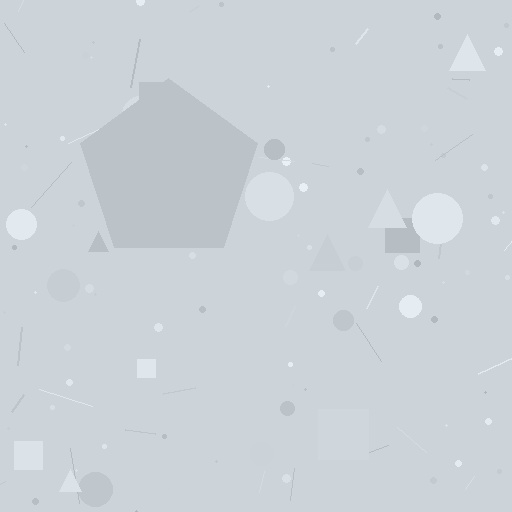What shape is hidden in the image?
A pentagon is hidden in the image.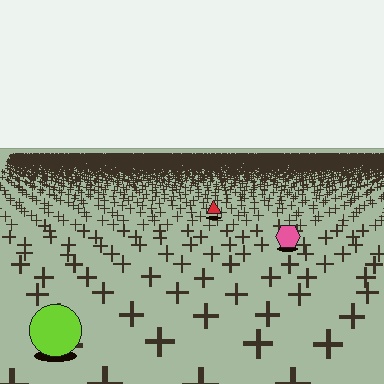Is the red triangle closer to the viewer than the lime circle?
No. The lime circle is closer — you can tell from the texture gradient: the ground texture is coarser near it.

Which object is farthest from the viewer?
The red triangle is farthest from the viewer. It appears smaller and the ground texture around it is denser.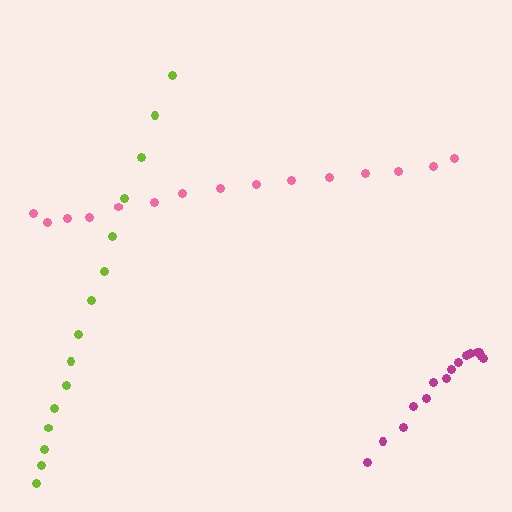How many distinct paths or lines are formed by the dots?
There are 3 distinct paths.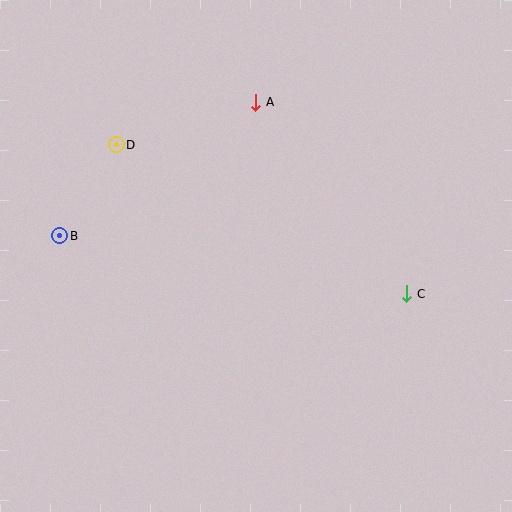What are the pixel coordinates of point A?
Point A is at (256, 102).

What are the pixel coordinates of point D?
Point D is at (116, 145).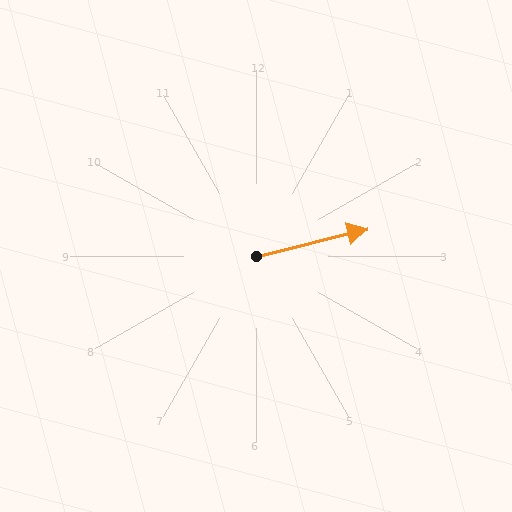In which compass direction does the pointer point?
East.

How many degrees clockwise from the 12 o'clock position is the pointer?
Approximately 76 degrees.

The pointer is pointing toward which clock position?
Roughly 3 o'clock.